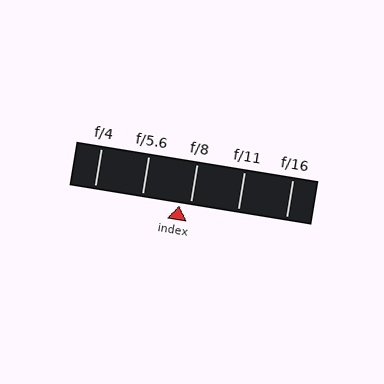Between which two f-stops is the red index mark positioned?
The index mark is between f/5.6 and f/8.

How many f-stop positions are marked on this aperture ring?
There are 5 f-stop positions marked.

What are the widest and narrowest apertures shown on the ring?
The widest aperture shown is f/4 and the narrowest is f/16.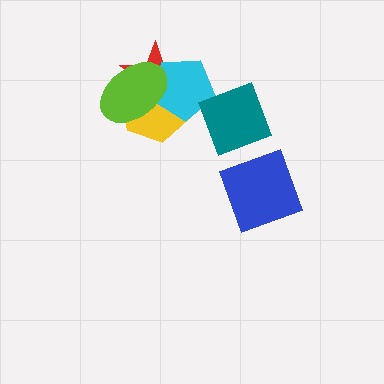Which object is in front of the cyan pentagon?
The lime ellipse is in front of the cyan pentagon.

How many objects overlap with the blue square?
0 objects overlap with the blue square.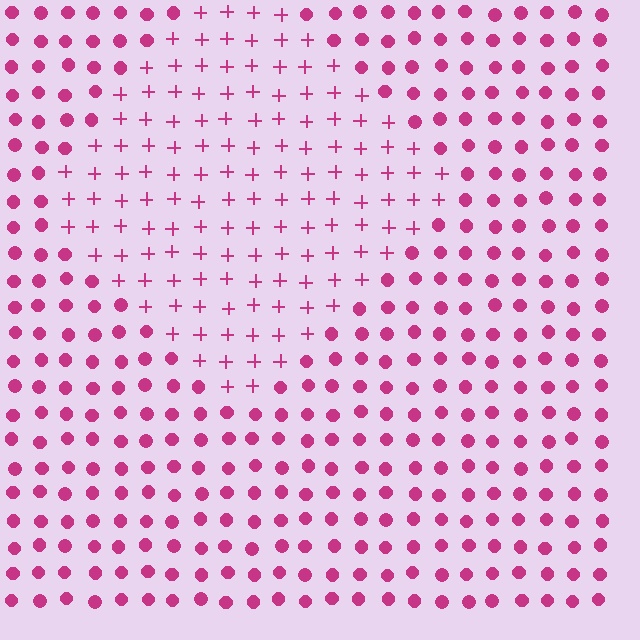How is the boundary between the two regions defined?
The boundary is defined by a change in element shape: plus signs inside vs. circles outside. All elements share the same color and spacing.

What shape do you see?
I see a diamond.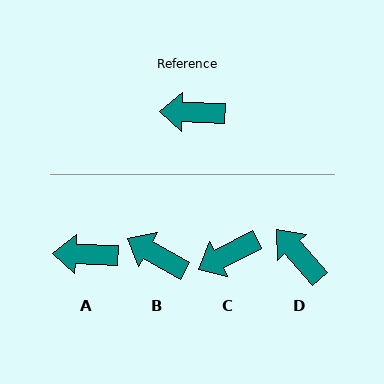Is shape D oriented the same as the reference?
No, it is off by about 47 degrees.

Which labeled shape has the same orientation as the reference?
A.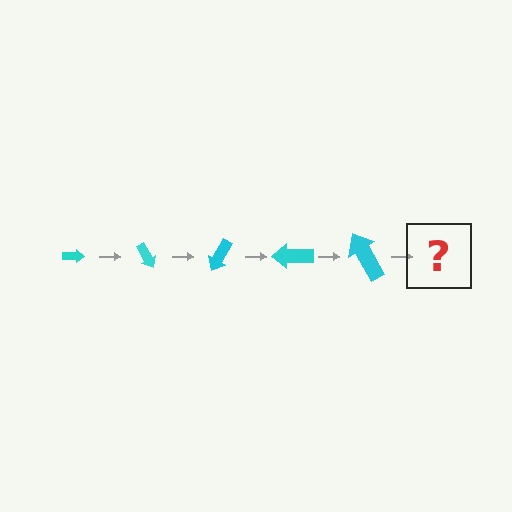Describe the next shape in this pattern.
It should be an arrow, larger than the previous one and rotated 300 degrees from the start.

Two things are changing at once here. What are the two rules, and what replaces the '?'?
The two rules are that the arrow grows larger each step and it rotates 60 degrees each step. The '?' should be an arrow, larger than the previous one and rotated 300 degrees from the start.